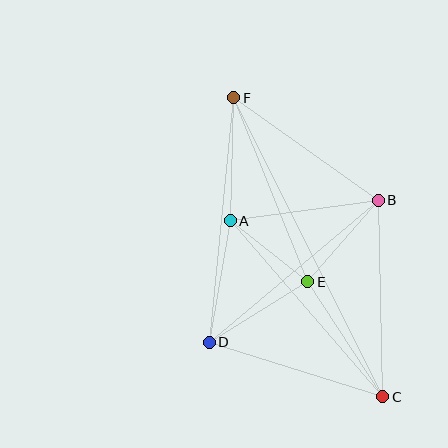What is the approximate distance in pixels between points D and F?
The distance between D and F is approximately 245 pixels.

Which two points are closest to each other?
Points A and E are closest to each other.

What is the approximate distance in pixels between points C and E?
The distance between C and E is approximately 137 pixels.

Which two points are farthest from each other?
Points C and F are farthest from each other.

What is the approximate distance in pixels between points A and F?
The distance between A and F is approximately 123 pixels.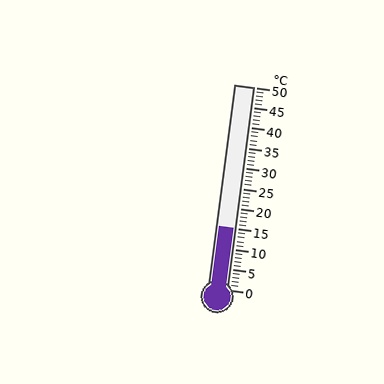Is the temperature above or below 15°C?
The temperature is at 15°C.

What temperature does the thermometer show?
The thermometer shows approximately 15°C.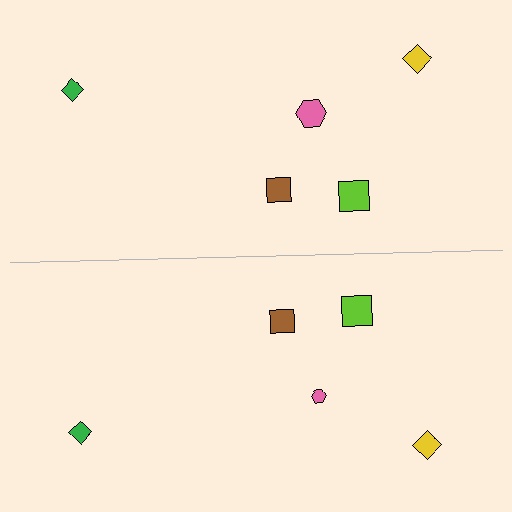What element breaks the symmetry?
The pink hexagon on the bottom side has a different size than its mirror counterpart.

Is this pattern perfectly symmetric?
No, the pattern is not perfectly symmetric. The pink hexagon on the bottom side has a different size than its mirror counterpart.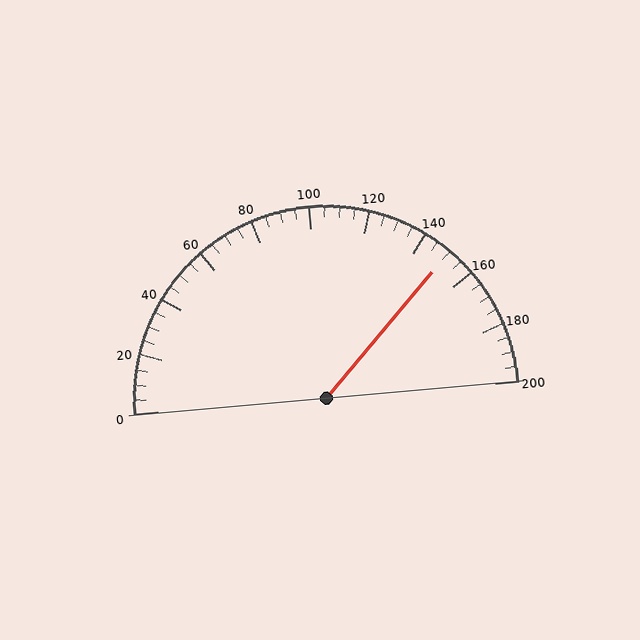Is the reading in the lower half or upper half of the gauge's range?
The reading is in the upper half of the range (0 to 200).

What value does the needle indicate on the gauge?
The needle indicates approximately 150.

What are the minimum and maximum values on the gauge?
The gauge ranges from 0 to 200.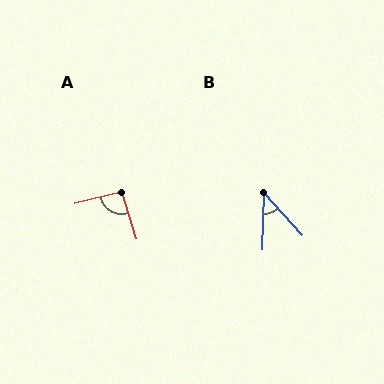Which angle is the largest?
A, at approximately 94 degrees.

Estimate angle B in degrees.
Approximately 44 degrees.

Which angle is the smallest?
B, at approximately 44 degrees.